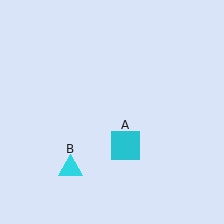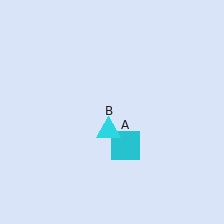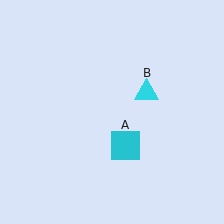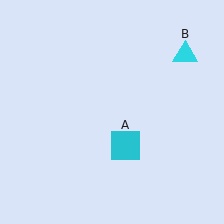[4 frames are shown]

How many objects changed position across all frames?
1 object changed position: cyan triangle (object B).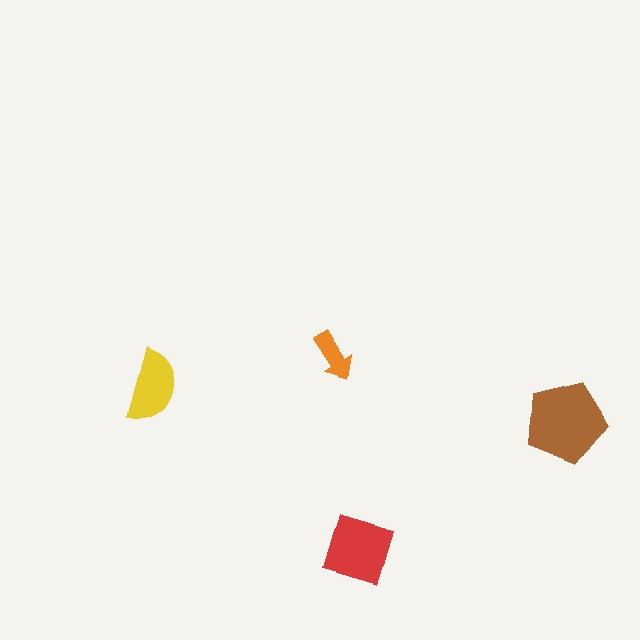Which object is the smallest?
The orange arrow.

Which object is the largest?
The brown pentagon.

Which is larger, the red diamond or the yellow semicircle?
The red diamond.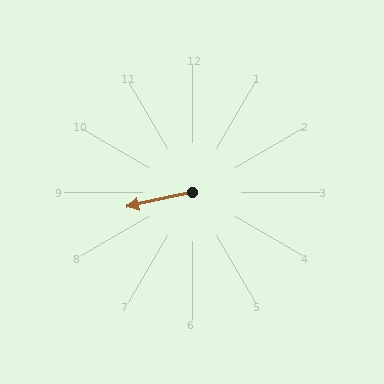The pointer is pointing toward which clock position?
Roughly 9 o'clock.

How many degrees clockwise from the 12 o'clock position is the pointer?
Approximately 257 degrees.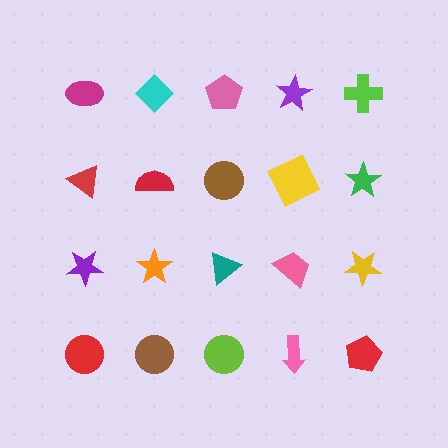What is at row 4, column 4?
A pink arrow.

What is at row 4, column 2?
A brown circle.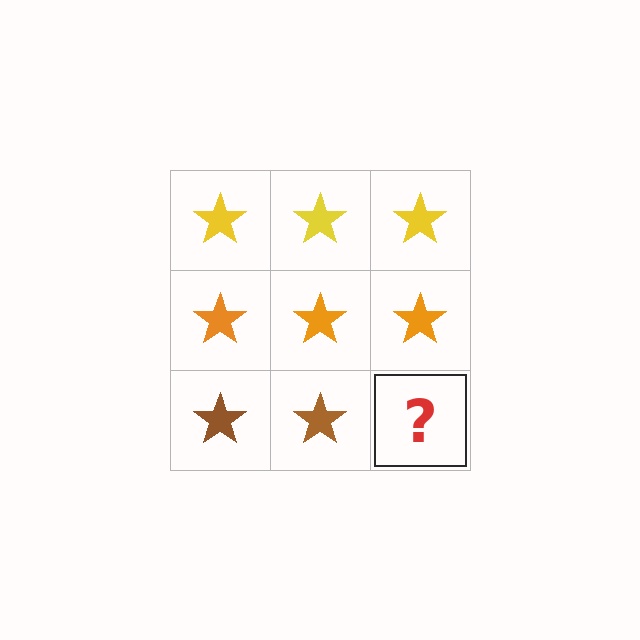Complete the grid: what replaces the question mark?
The question mark should be replaced with a brown star.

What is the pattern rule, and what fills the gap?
The rule is that each row has a consistent color. The gap should be filled with a brown star.